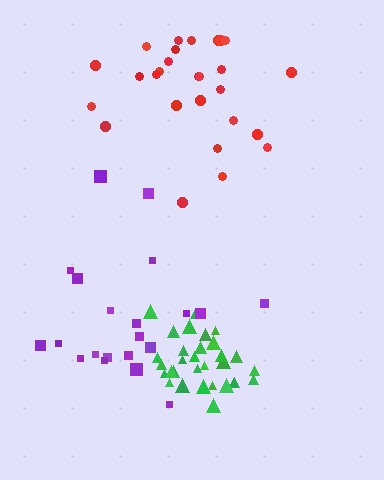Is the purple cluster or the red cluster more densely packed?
Red.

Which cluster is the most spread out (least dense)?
Purple.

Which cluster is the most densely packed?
Green.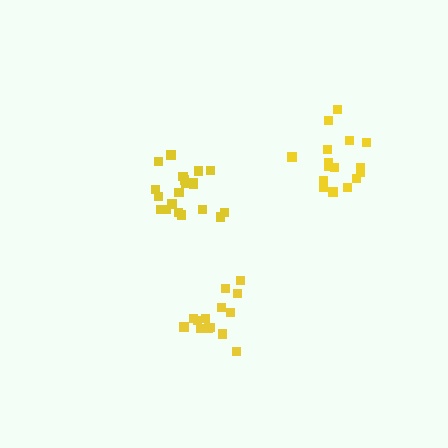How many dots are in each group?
Group 1: 20 dots, Group 2: 15 dots, Group 3: 16 dots (51 total).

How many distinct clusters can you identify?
There are 3 distinct clusters.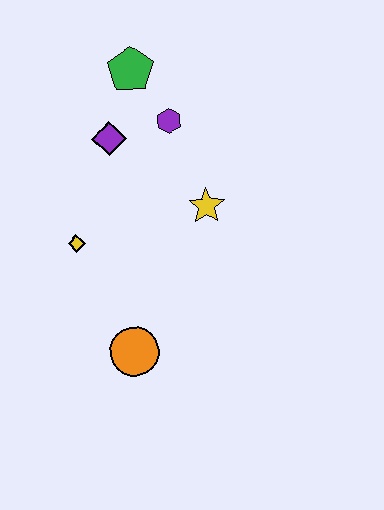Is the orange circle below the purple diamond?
Yes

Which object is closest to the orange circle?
The yellow diamond is closest to the orange circle.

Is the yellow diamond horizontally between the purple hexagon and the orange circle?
No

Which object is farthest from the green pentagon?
The orange circle is farthest from the green pentagon.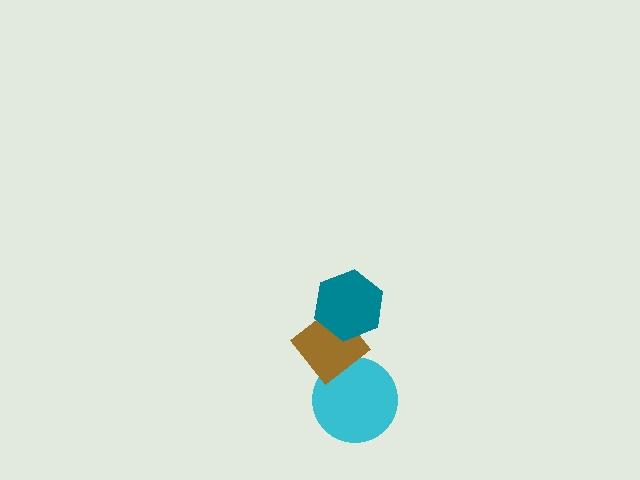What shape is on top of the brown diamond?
The teal hexagon is on top of the brown diamond.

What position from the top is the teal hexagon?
The teal hexagon is 1st from the top.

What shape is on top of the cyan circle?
The brown diamond is on top of the cyan circle.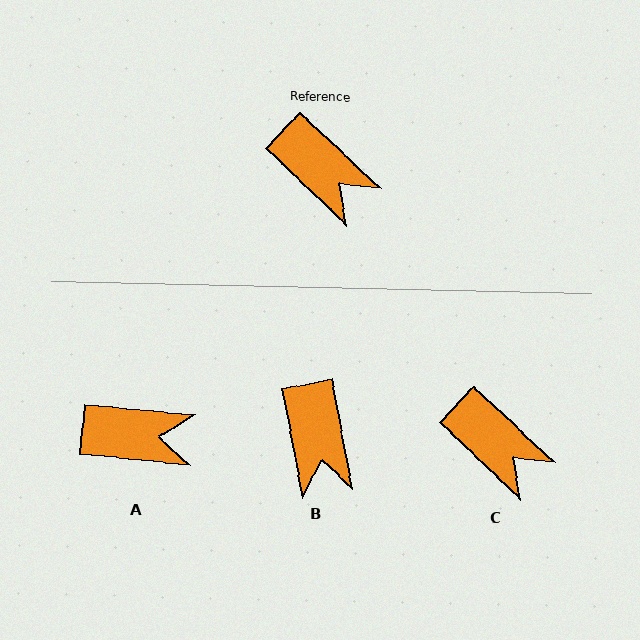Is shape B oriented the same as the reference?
No, it is off by about 36 degrees.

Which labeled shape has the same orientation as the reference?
C.